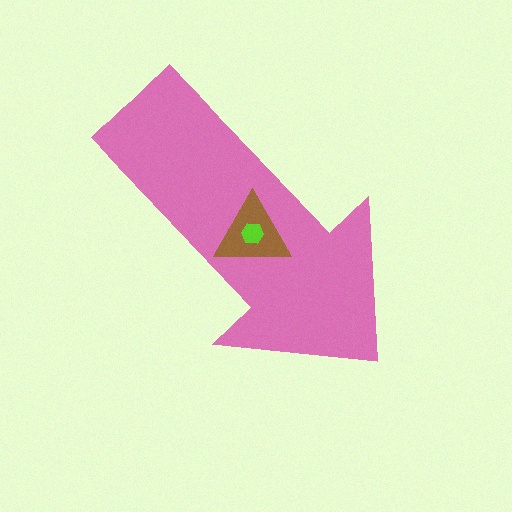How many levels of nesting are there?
3.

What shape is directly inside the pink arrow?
The brown triangle.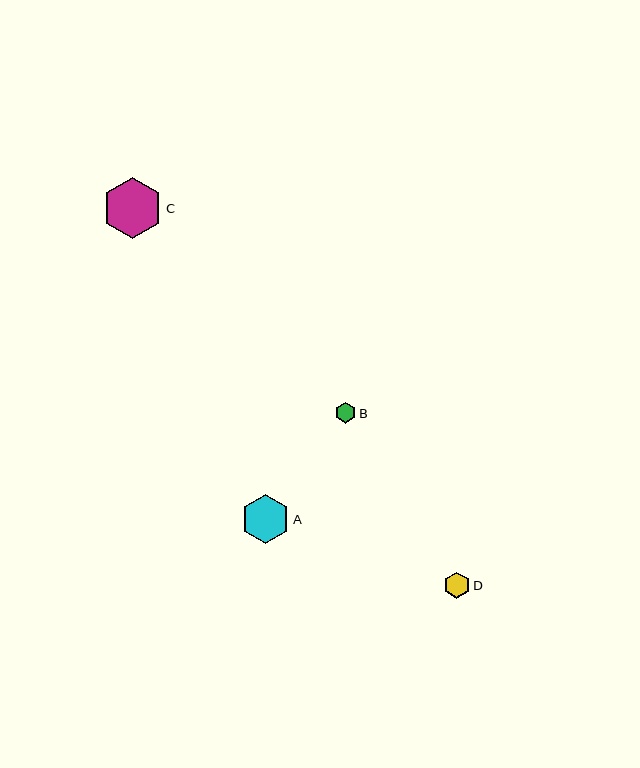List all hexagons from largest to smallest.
From largest to smallest: C, A, D, B.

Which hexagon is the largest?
Hexagon C is the largest with a size of approximately 61 pixels.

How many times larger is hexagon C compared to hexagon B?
Hexagon C is approximately 3.0 times the size of hexagon B.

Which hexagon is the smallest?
Hexagon B is the smallest with a size of approximately 20 pixels.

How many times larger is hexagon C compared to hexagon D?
Hexagon C is approximately 2.3 times the size of hexagon D.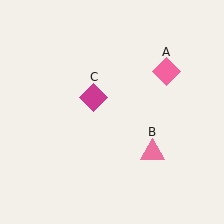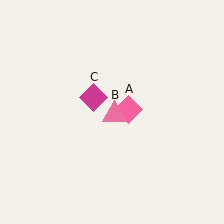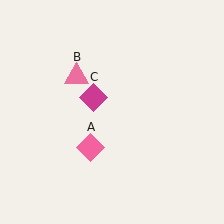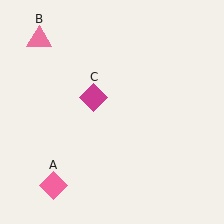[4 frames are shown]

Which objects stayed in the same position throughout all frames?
Magenta diamond (object C) remained stationary.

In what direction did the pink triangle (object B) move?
The pink triangle (object B) moved up and to the left.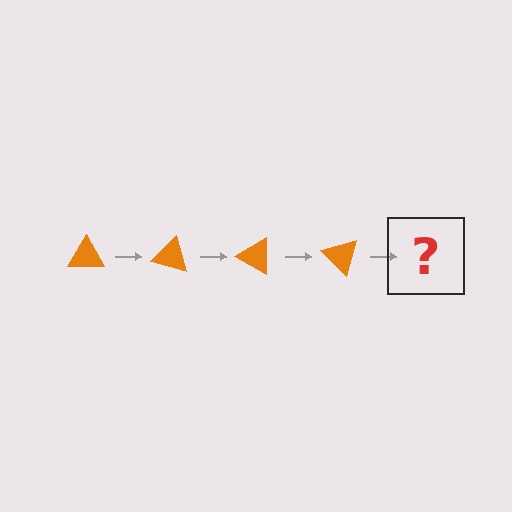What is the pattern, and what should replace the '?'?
The pattern is that the triangle rotates 15 degrees each step. The '?' should be an orange triangle rotated 60 degrees.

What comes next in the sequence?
The next element should be an orange triangle rotated 60 degrees.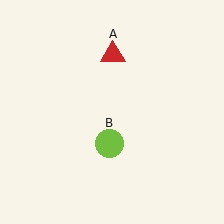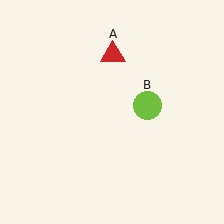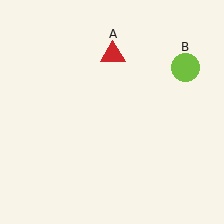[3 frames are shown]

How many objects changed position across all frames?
1 object changed position: lime circle (object B).